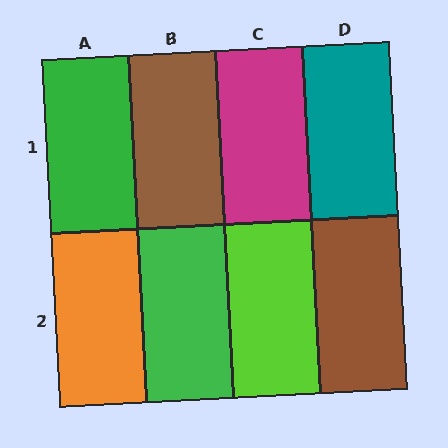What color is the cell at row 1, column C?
Magenta.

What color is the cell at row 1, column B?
Brown.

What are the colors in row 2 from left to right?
Orange, green, lime, brown.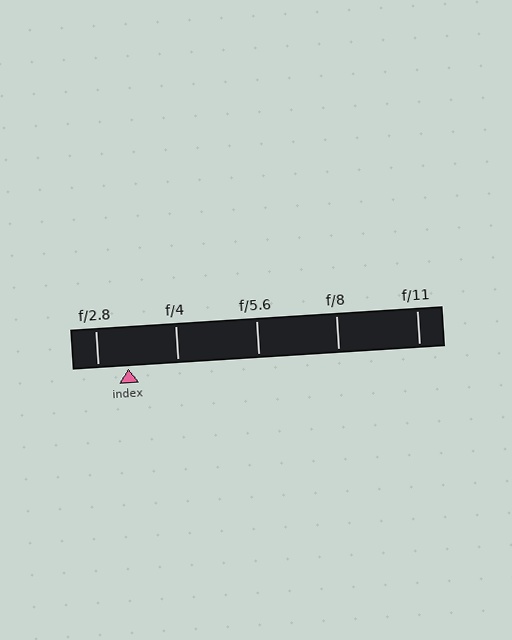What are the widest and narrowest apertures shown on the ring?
The widest aperture shown is f/2.8 and the narrowest is f/11.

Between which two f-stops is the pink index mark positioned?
The index mark is between f/2.8 and f/4.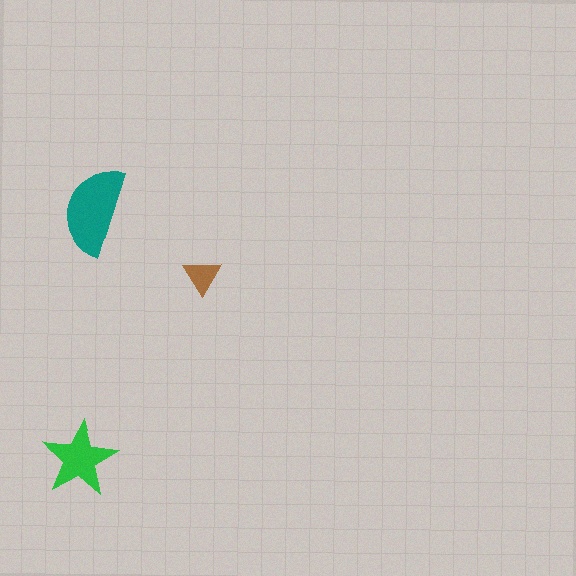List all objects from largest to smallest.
The teal semicircle, the green star, the brown triangle.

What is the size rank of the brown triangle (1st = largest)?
3rd.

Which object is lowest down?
The green star is bottommost.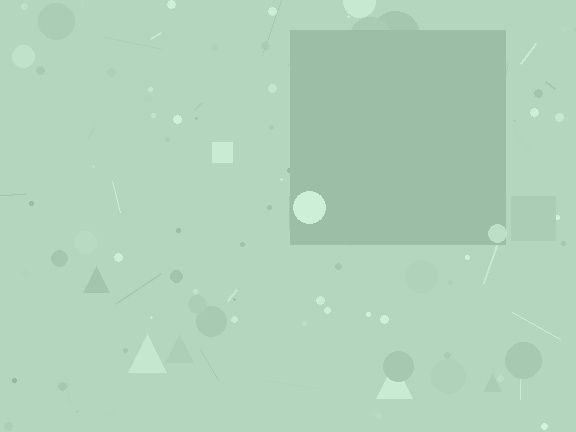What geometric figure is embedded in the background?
A square is embedded in the background.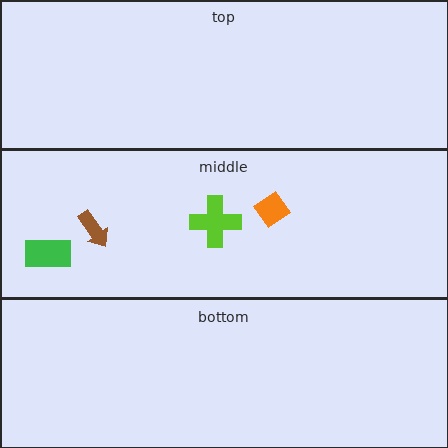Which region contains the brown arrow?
The middle region.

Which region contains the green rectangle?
The middle region.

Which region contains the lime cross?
The middle region.